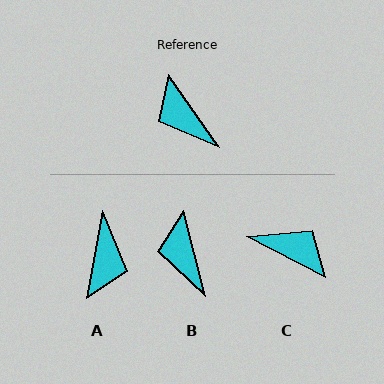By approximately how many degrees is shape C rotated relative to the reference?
Approximately 153 degrees clockwise.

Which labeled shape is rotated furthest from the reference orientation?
C, about 153 degrees away.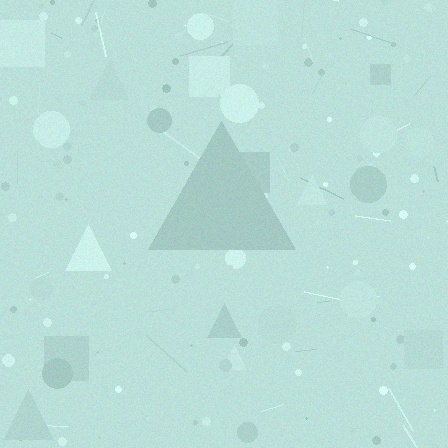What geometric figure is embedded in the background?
A triangle is embedded in the background.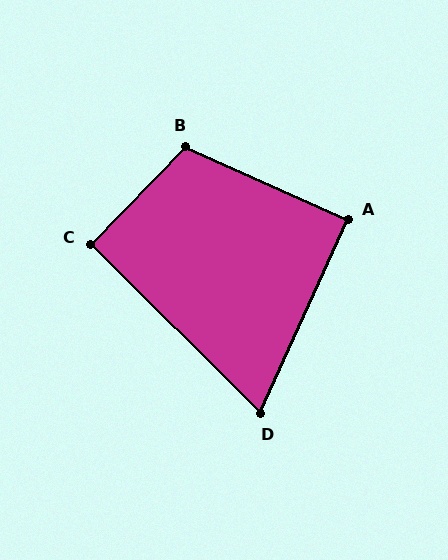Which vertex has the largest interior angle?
B, at approximately 111 degrees.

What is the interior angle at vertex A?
Approximately 90 degrees (approximately right).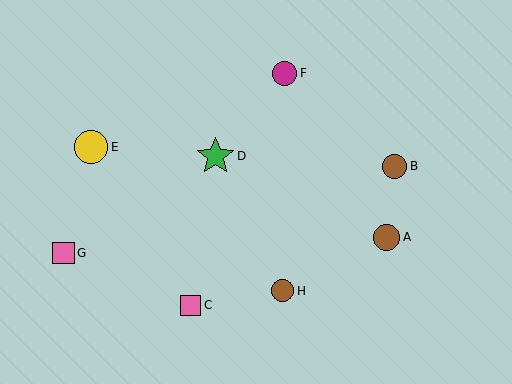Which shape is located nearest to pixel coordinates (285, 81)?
The magenta circle (labeled F) at (285, 73) is nearest to that location.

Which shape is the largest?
The green star (labeled D) is the largest.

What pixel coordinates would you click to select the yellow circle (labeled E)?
Click at (91, 147) to select the yellow circle E.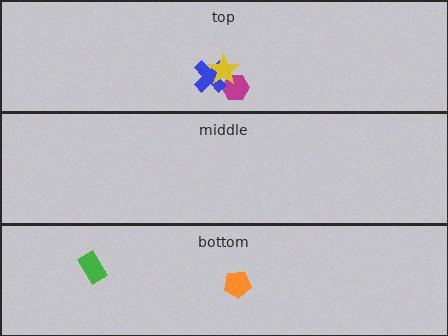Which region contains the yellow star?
The top region.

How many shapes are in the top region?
3.